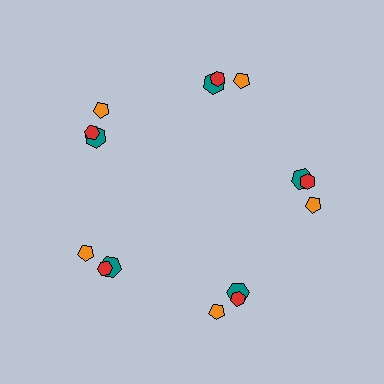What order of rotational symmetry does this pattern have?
This pattern has 5-fold rotational symmetry.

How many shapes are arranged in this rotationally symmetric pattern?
There are 15 shapes, arranged in 5 groups of 3.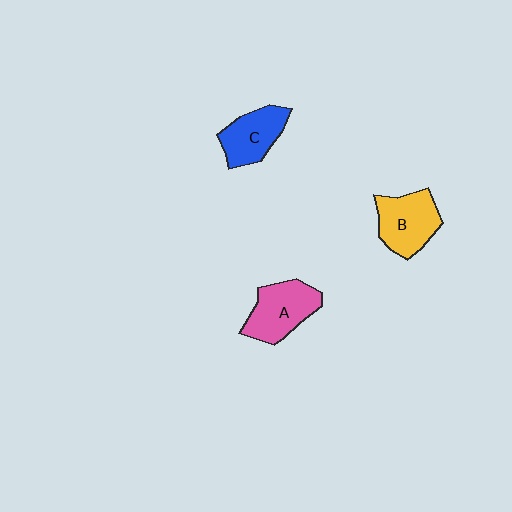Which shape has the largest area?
Shape A (pink).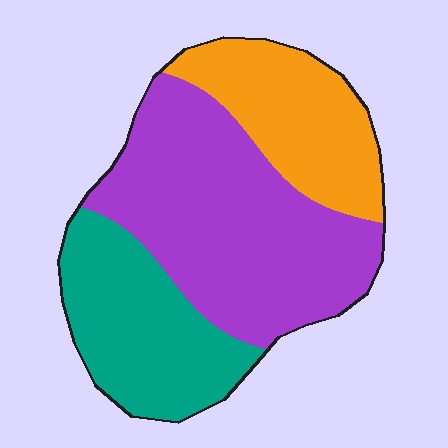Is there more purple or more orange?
Purple.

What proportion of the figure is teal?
Teal takes up about one quarter (1/4) of the figure.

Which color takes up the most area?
Purple, at roughly 50%.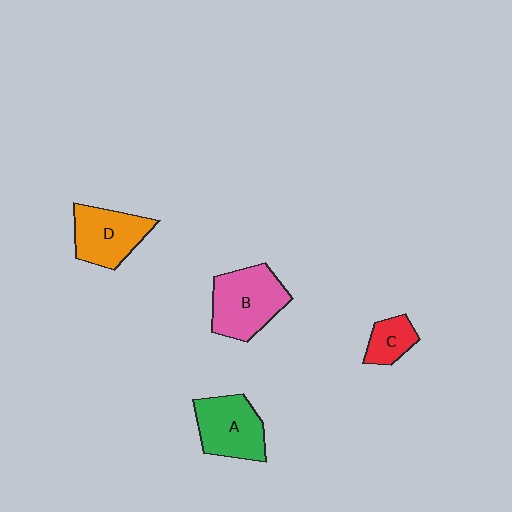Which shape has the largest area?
Shape B (pink).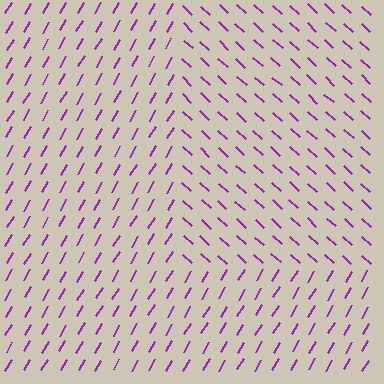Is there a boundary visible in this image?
Yes, there is a texture boundary formed by a change in line orientation.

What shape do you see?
I see a rectangle.